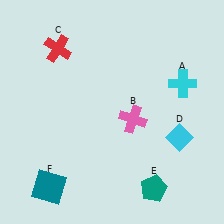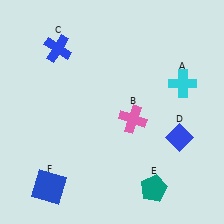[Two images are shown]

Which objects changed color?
C changed from red to blue. D changed from cyan to blue. F changed from teal to blue.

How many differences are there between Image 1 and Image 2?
There are 3 differences between the two images.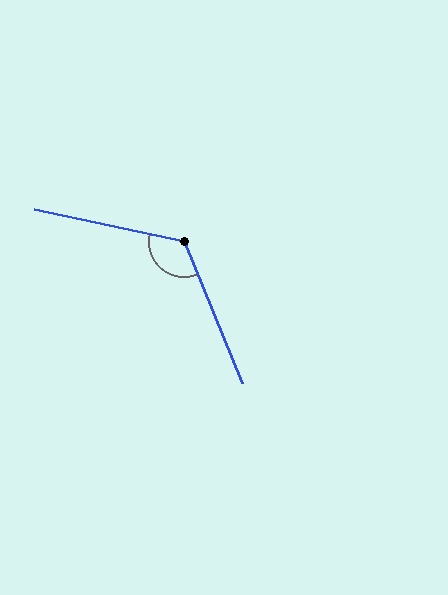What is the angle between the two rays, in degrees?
Approximately 125 degrees.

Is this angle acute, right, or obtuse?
It is obtuse.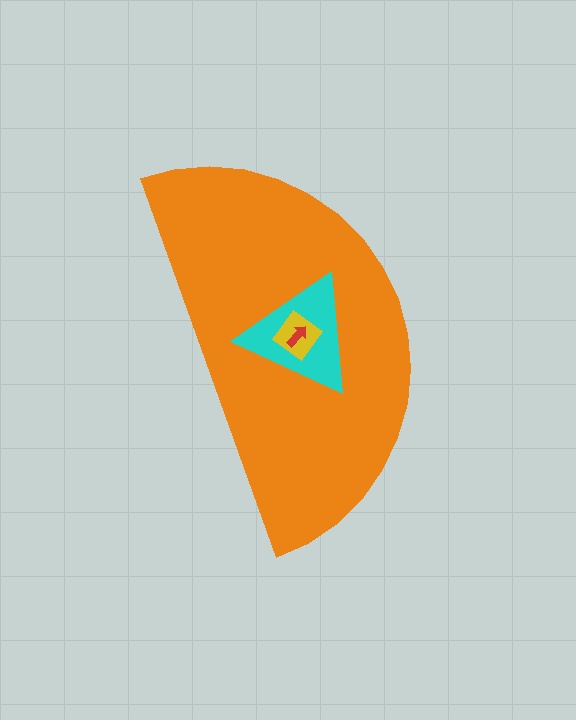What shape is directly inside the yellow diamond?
The red arrow.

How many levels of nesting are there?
4.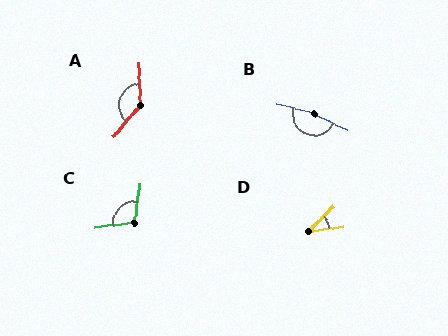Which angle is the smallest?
D, at approximately 37 degrees.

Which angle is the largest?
B, at approximately 169 degrees.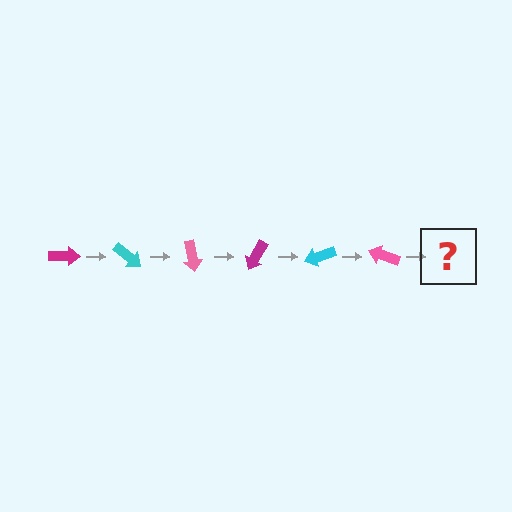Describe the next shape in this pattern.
It should be a magenta arrow, rotated 240 degrees from the start.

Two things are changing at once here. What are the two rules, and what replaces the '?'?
The two rules are that it rotates 40 degrees each step and the color cycles through magenta, cyan, and pink. The '?' should be a magenta arrow, rotated 240 degrees from the start.